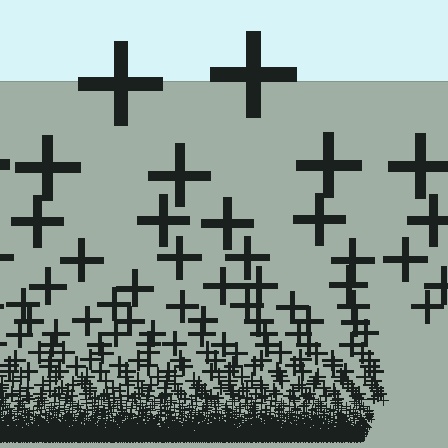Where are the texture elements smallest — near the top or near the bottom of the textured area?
Near the bottom.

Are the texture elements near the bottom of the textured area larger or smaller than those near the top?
Smaller. The gradient is inverted — elements near the bottom are smaller and denser.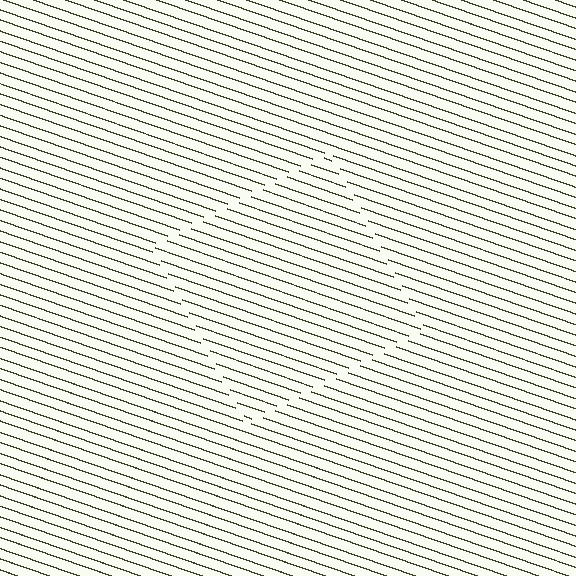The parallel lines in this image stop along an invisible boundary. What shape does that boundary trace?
An illusory square. The interior of the shape contains the same grating, shifted by half a period — the contour is defined by the phase discontinuity where line-ends from the inner and outer gratings abut.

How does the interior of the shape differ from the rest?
The interior of the shape contains the same grating, shifted by half a period — the contour is defined by the phase discontinuity where line-ends from the inner and outer gratings abut.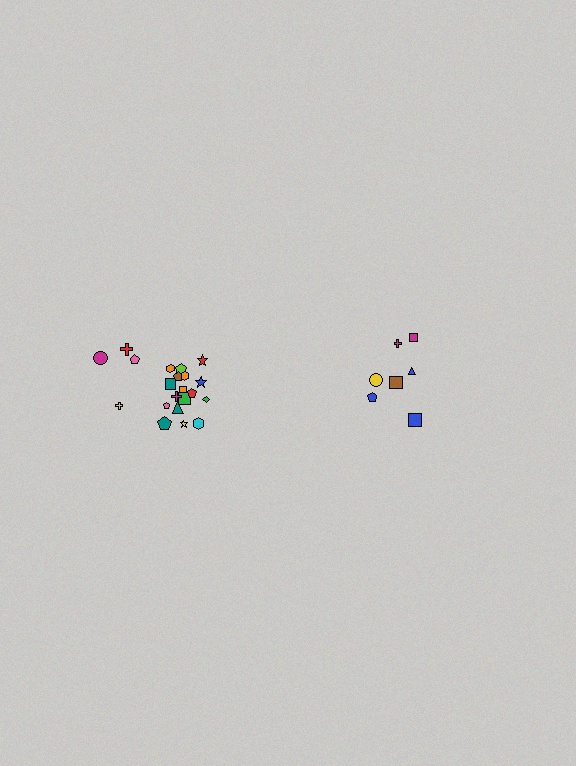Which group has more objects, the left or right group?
The left group.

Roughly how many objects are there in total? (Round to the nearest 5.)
Roughly 30 objects in total.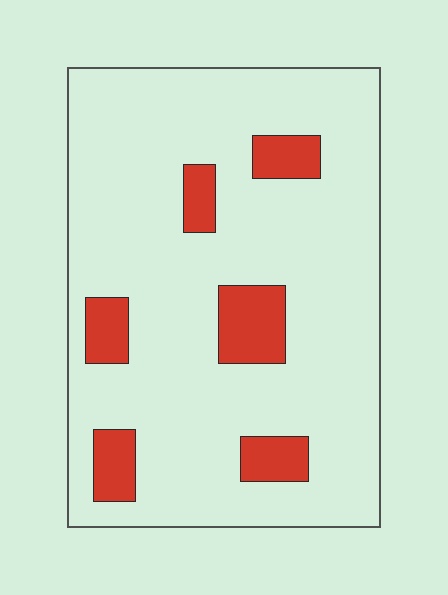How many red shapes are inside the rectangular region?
6.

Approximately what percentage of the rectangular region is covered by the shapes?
Approximately 15%.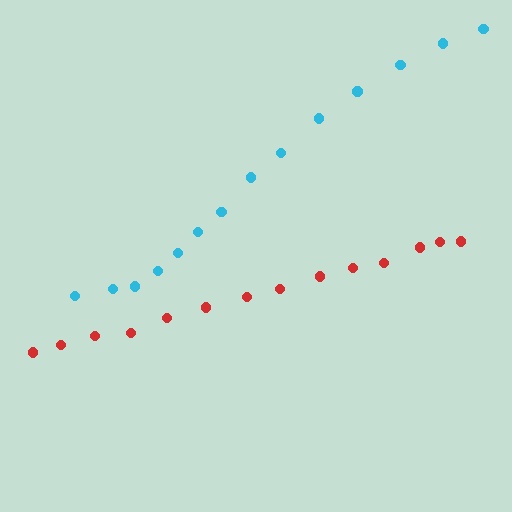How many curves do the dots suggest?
There are 2 distinct paths.